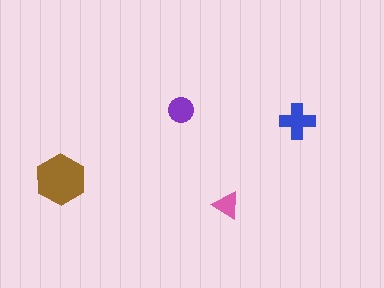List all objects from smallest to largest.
The pink triangle, the purple circle, the blue cross, the brown hexagon.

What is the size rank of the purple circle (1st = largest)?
3rd.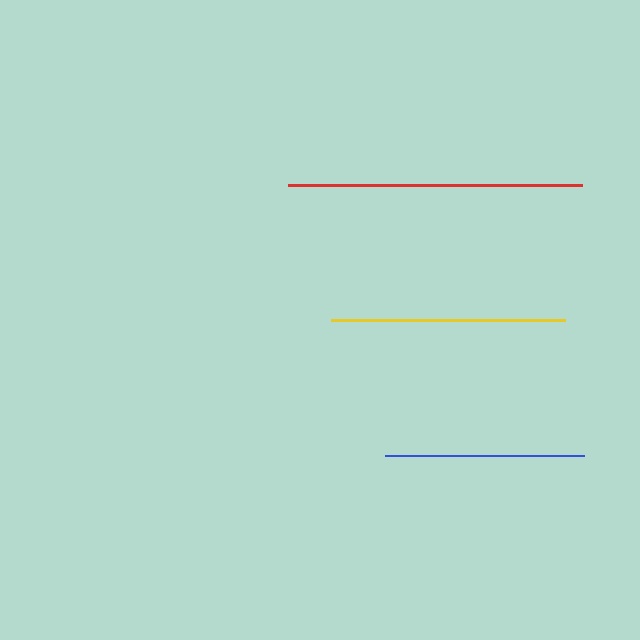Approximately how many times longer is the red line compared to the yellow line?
The red line is approximately 1.3 times the length of the yellow line.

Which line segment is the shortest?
The blue line is the shortest at approximately 199 pixels.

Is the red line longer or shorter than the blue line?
The red line is longer than the blue line.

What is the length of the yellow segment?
The yellow segment is approximately 234 pixels long.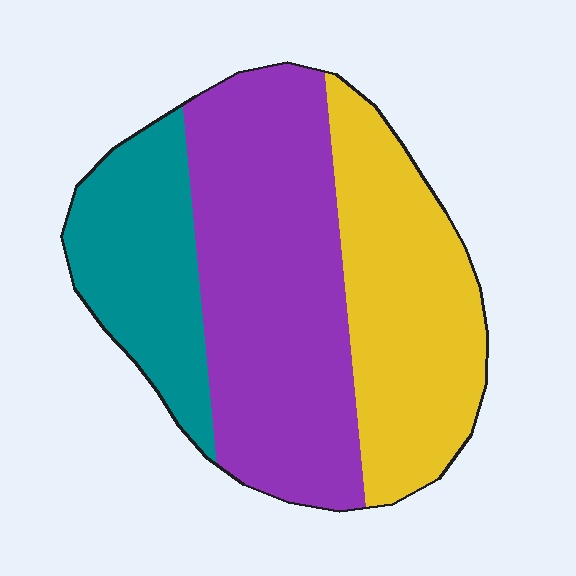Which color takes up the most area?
Purple, at roughly 45%.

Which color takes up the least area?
Teal, at roughly 20%.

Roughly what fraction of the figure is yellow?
Yellow takes up about one third (1/3) of the figure.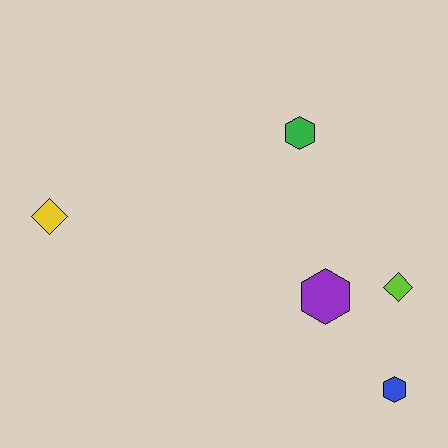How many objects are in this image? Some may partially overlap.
There are 5 objects.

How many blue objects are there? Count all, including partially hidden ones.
There is 1 blue object.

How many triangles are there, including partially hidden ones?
There are no triangles.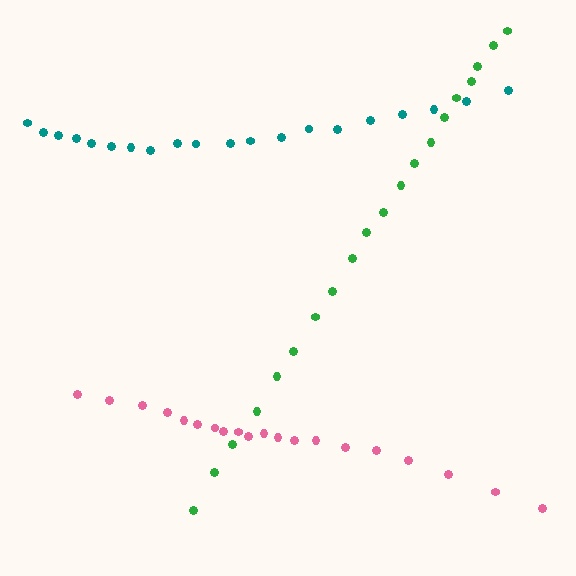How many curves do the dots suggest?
There are 3 distinct paths.